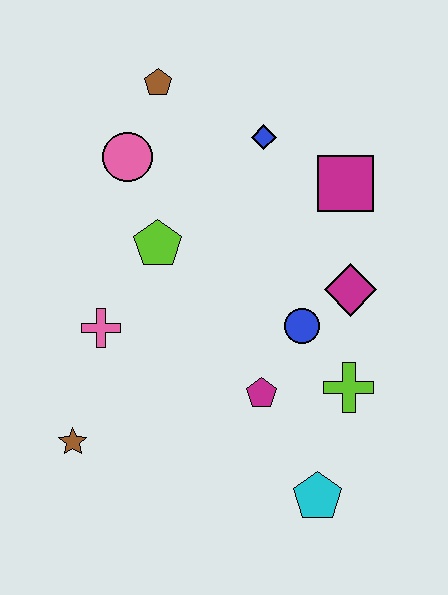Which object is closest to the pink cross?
The lime pentagon is closest to the pink cross.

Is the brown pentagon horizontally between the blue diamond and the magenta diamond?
No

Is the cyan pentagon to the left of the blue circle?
No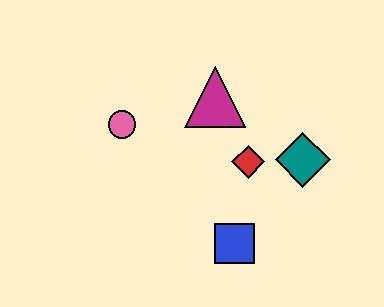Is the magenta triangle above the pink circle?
Yes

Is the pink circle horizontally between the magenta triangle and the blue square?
No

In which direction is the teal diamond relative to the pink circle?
The teal diamond is to the right of the pink circle.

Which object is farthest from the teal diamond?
The pink circle is farthest from the teal diamond.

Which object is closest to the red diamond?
The teal diamond is closest to the red diamond.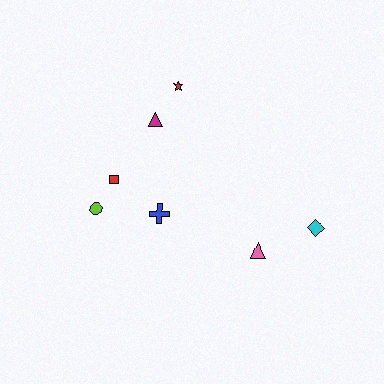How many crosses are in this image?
There is 1 cross.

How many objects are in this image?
There are 7 objects.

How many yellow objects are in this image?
There are no yellow objects.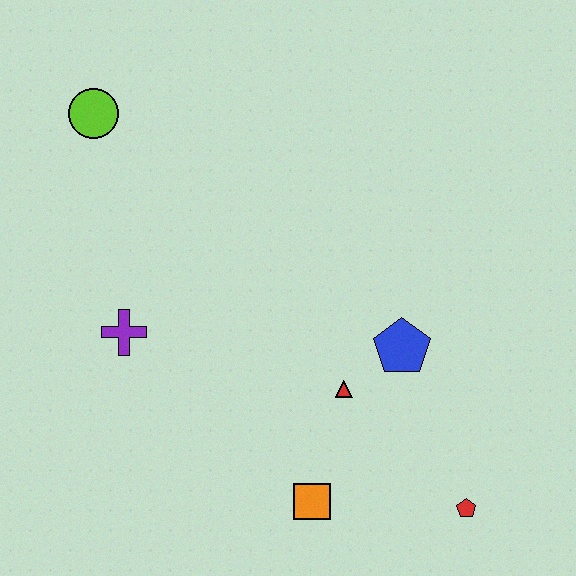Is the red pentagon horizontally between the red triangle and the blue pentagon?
No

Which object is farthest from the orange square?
The lime circle is farthest from the orange square.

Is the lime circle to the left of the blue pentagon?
Yes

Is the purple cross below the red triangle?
No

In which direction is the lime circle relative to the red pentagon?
The lime circle is above the red pentagon.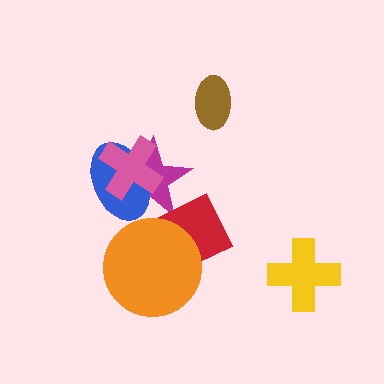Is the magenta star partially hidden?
Yes, it is partially covered by another shape.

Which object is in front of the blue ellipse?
The pink cross is in front of the blue ellipse.